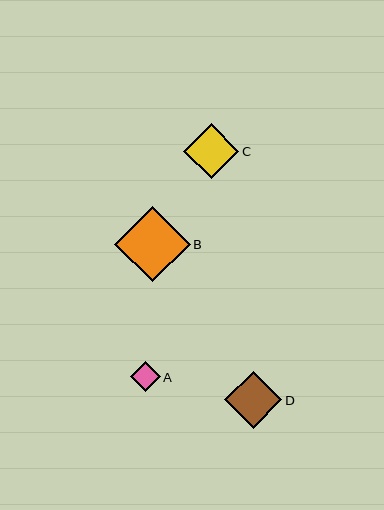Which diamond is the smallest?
Diamond A is the smallest with a size of approximately 30 pixels.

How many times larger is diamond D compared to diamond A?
Diamond D is approximately 1.9 times the size of diamond A.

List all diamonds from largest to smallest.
From largest to smallest: B, D, C, A.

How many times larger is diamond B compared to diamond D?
Diamond B is approximately 1.3 times the size of diamond D.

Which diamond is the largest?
Diamond B is the largest with a size of approximately 75 pixels.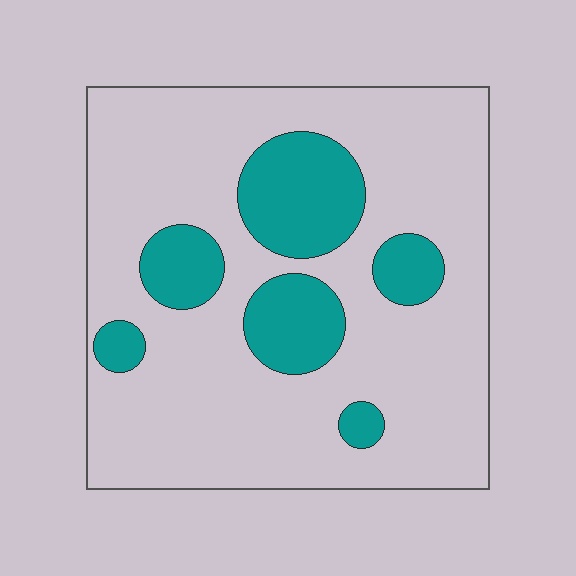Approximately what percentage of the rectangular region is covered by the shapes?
Approximately 20%.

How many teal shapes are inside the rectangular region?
6.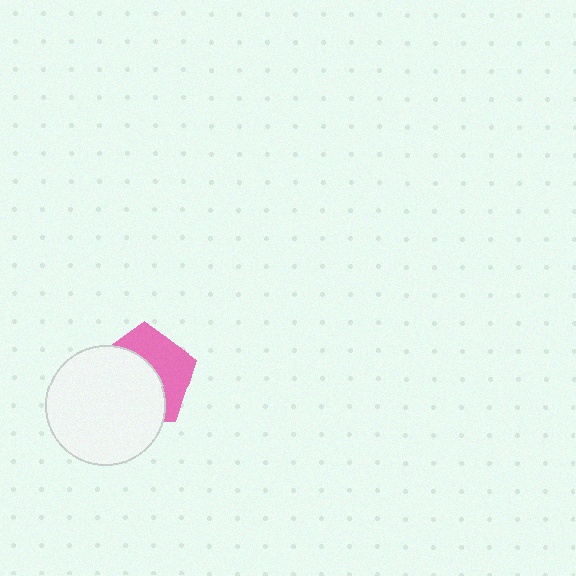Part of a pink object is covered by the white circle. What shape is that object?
It is a pentagon.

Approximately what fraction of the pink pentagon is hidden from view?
Roughly 58% of the pink pentagon is hidden behind the white circle.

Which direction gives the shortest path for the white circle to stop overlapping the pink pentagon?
Moving toward the lower-left gives the shortest separation.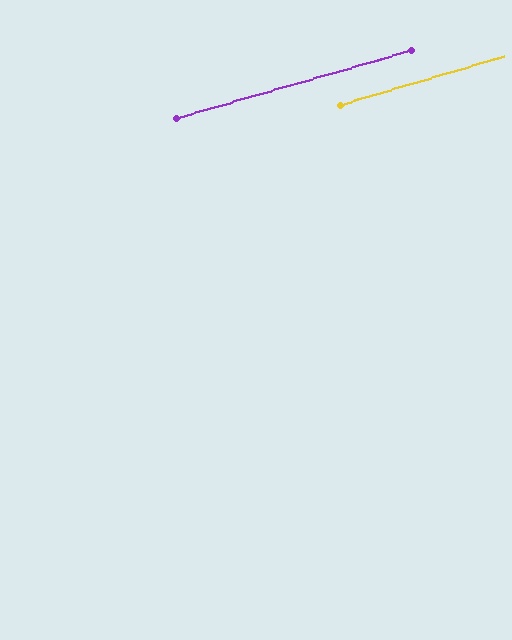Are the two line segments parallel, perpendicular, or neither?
Parallel — their directions differ by only 0.6°.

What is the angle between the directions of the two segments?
Approximately 1 degree.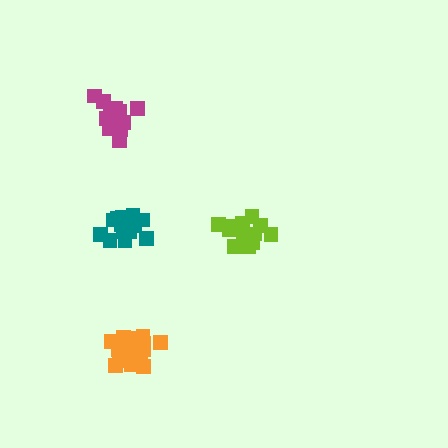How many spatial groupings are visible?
There are 4 spatial groupings.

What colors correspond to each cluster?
The clusters are colored: lime, magenta, teal, orange.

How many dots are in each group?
Group 1: 17 dots, Group 2: 17 dots, Group 3: 14 dots, Group 4: 19 dots (67 total).